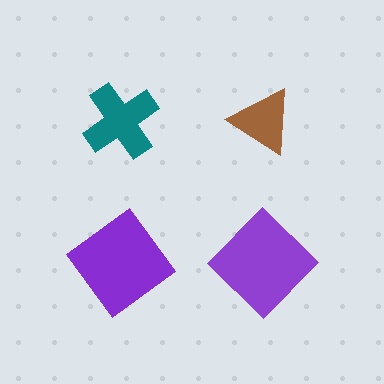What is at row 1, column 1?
A teal cross.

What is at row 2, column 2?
A purple diamond.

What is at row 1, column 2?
A brown triangle.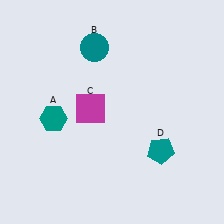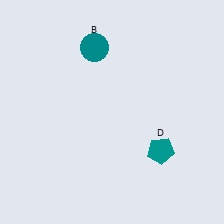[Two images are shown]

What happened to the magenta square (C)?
The magenta square (C) was removed in Image 2. It was in the top-left area of Image 1.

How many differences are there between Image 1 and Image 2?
There are 2 differences between the two images.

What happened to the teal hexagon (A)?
The teal hexagon (A) was removed in Image 2. It was in the bottom-left area of Image 1.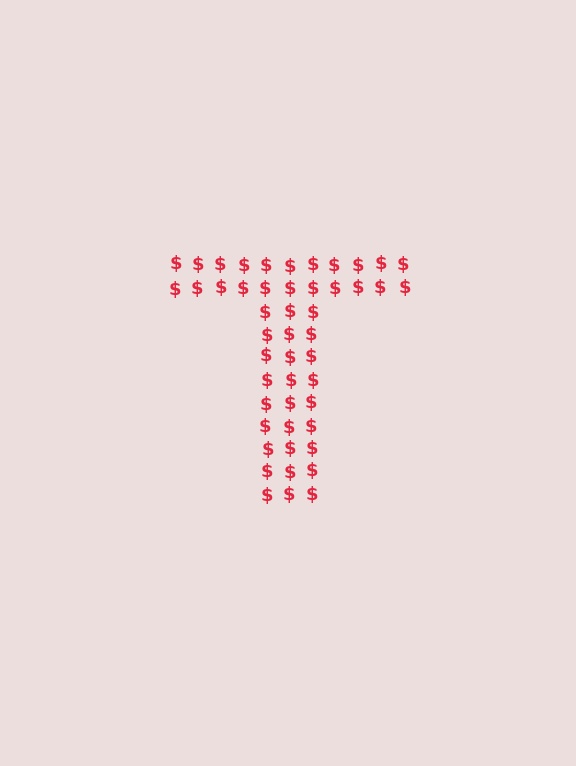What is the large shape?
The large shape is the letter T.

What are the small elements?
The small elements are dollar signs.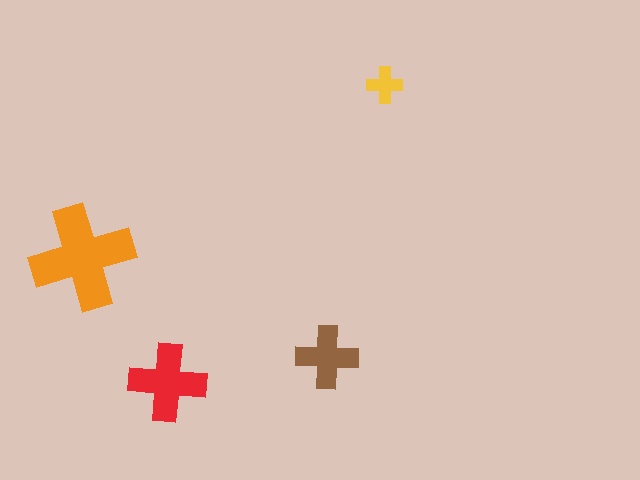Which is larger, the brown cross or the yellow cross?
The brown one.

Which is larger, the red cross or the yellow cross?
The red one.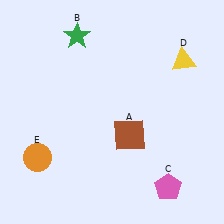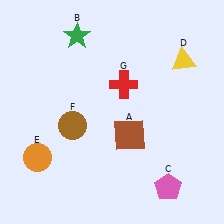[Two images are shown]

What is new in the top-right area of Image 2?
A red cross (G) was added in the top-right area of Image 2.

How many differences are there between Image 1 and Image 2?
There are 2 differences between the two images.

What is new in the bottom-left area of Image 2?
A brown circle (F) was added in the bottom-left area of Image 2.